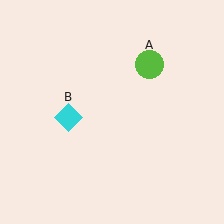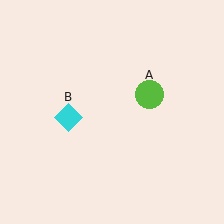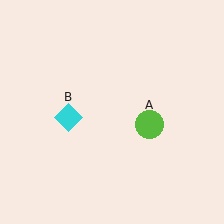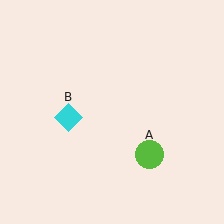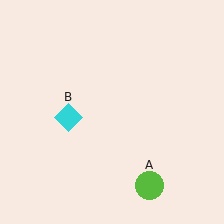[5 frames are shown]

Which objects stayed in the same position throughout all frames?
Cyan diamond (object B) remained stationary.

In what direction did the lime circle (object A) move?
The lime circle (object A) moved down.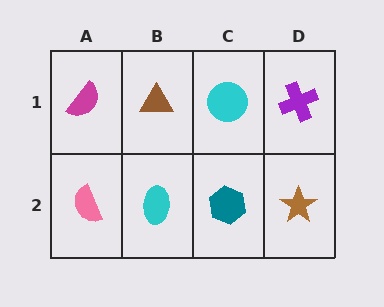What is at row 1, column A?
A magenta semicircle.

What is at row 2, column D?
A brown star.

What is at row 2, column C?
A teal hexagon.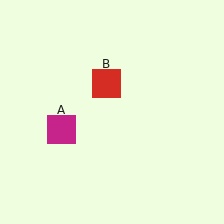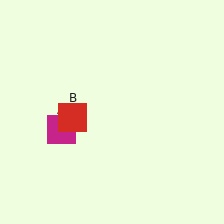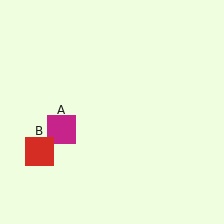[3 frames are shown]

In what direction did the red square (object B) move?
The red square (object B) moved down and to the left.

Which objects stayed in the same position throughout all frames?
Magenta square (object A) remained stationary.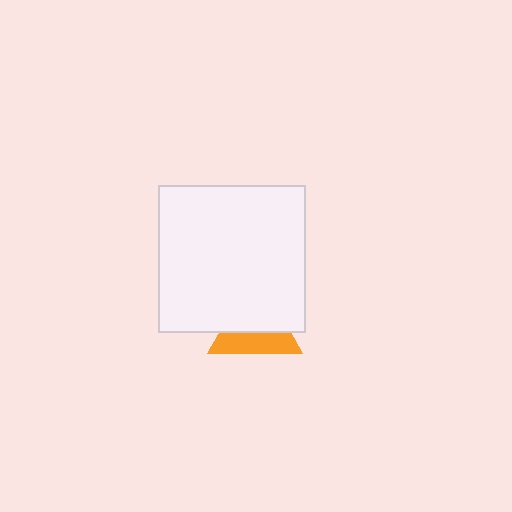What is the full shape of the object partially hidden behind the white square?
The partially hidden object is an orange triangle.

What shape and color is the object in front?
The object in front is a white square.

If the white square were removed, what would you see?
You would see the complete orange triangle.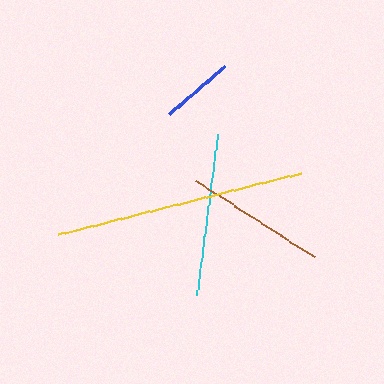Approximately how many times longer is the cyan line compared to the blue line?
The cyan line is approximately 2.2 times the length of the blue line.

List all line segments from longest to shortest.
From longest to shortest: yellow, cyan, brown, blue.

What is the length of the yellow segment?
The yellow segment is approximately 250 pixels long.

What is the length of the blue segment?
The blue segment is approximately 73 pixels long.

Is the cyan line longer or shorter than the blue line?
The cyan line is longer than the blue line.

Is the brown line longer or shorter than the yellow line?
The yellow line is longer than the brown line.